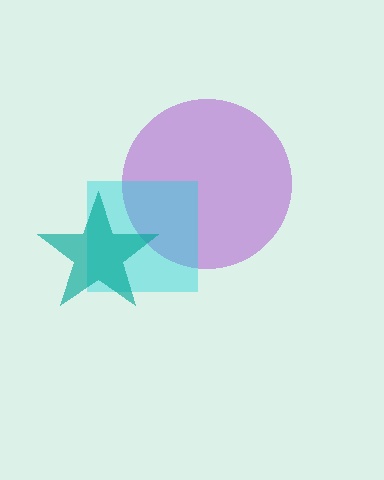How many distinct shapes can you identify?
There are 3 distinct shapes: a purple circle, a cyan square, a teal star.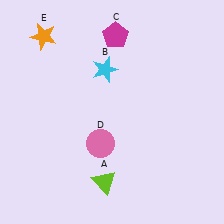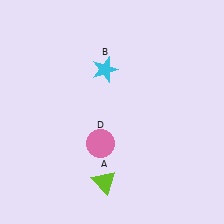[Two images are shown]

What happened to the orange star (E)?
The orange star (E) was removed in Image 2. It was in the top-left area of Image 1.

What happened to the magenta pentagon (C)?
The magenta pentagon (C) was removed in Image 2. It was in the top-right area of Image 1.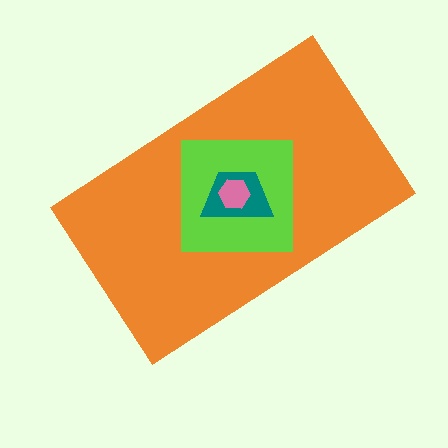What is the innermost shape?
The pink hexagon.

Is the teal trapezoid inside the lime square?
Yes.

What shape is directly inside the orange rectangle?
The lime square.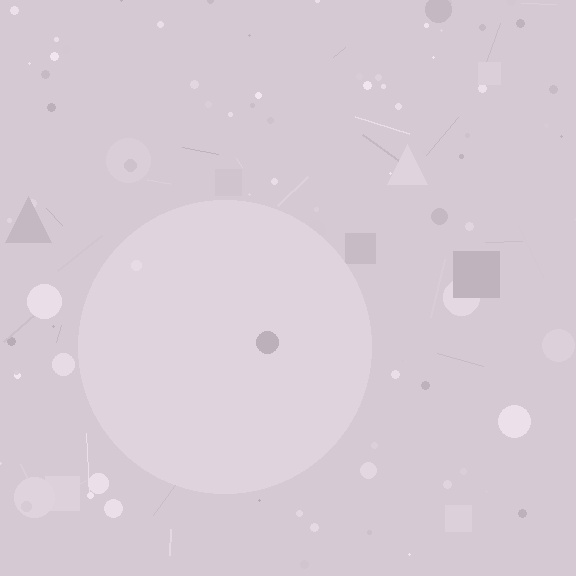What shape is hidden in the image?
A circle is hidden in the image.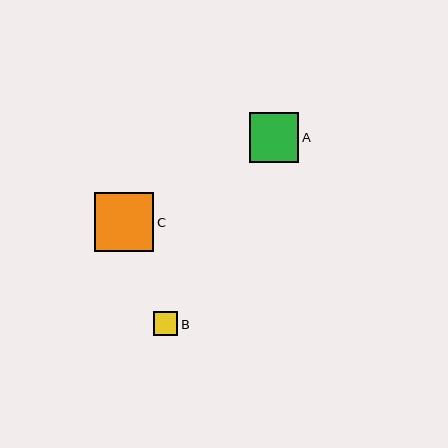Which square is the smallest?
Square B is the smallest with a size of approximately 24 pixels.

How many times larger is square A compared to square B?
Square A is approximately 2.1 times the size of square B.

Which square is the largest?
Square C is the largest with a size of approximately 60 pixels.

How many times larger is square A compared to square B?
Square A is approximately 2.1 times the size of square B.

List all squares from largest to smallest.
From largest to smallest: C, A, B.